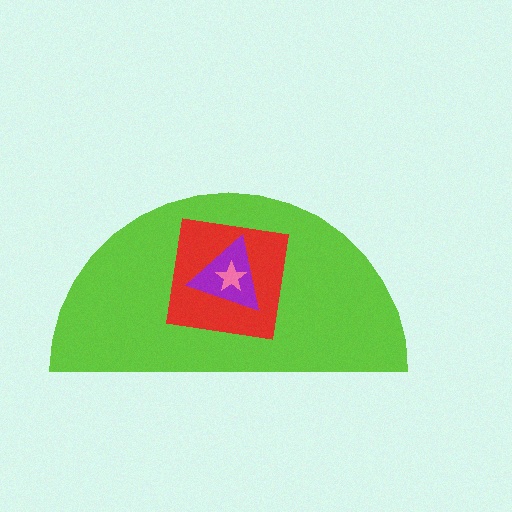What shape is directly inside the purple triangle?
The pink star.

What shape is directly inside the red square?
The purple triangle.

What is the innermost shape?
The pink star.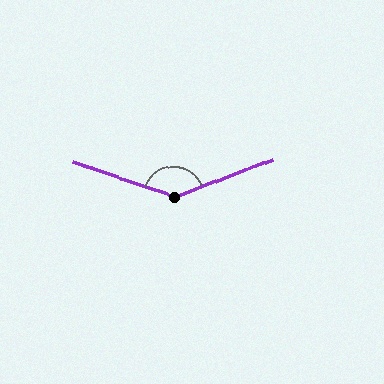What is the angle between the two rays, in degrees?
Approximately 140 degrees.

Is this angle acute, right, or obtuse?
It is obtuse.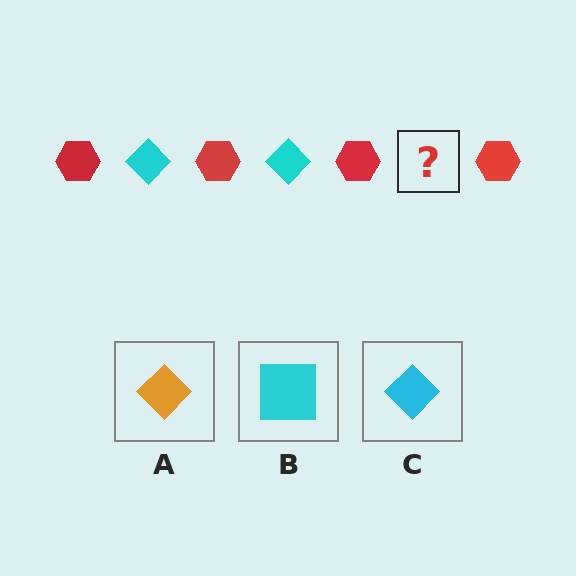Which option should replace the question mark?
Option C.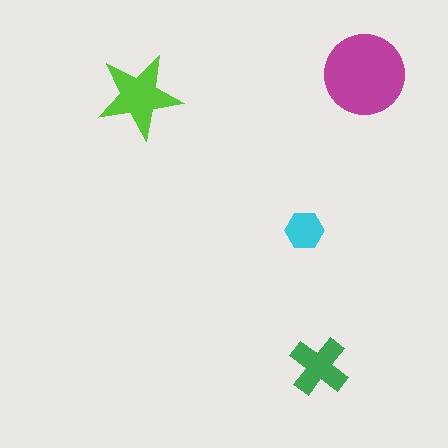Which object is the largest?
The magenta circle.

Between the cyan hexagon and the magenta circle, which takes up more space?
The magenta circle.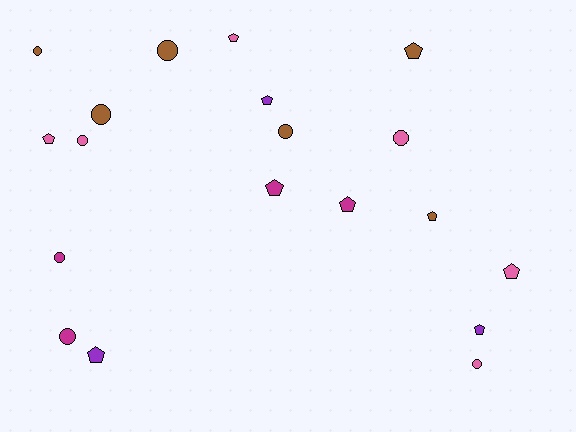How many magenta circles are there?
There are 2 magenta circles.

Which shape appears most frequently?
Pentagon, with 10 objects.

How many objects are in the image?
There are 19 objects.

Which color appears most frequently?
Pink, with 6 objects.